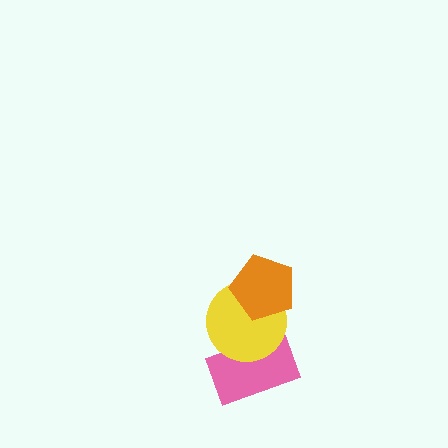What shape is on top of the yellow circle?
The orange pentagon is on top of the yellow circle.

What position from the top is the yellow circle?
The yellow circle is 2nd from the top.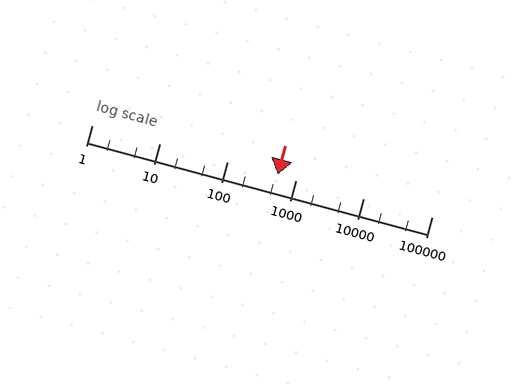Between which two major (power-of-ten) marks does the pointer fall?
The pointer is between 100 and 1000.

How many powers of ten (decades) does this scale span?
The scale spans 5 decades, from 1 to 100000.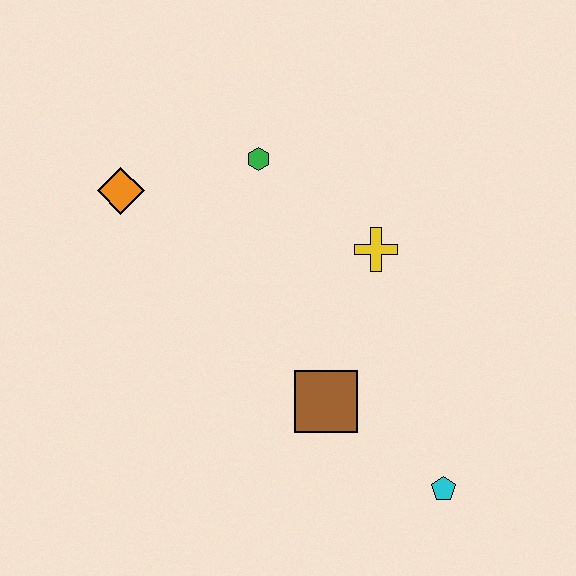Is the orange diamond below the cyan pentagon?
No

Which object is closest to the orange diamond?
The green hexagon is closest to the orange diamond.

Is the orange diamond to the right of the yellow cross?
No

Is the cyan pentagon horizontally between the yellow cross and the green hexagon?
No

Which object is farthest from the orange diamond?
The cyan pentagon is farthest from the orange diamond.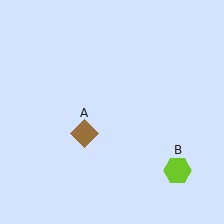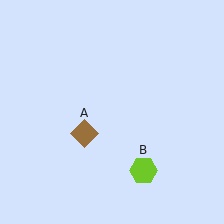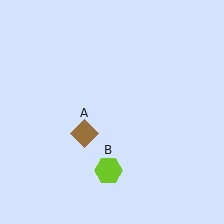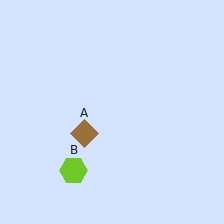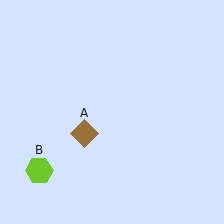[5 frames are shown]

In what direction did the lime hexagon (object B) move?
The lime hexagon (object B) moved left.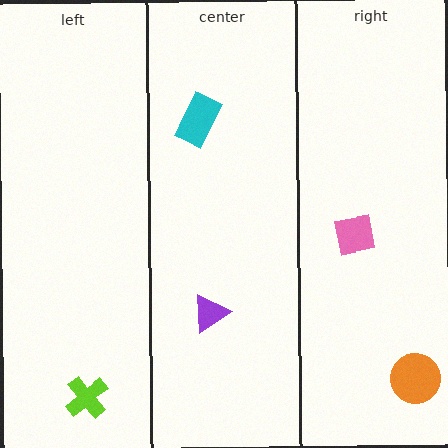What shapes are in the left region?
The lime cross.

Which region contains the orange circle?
The right region.